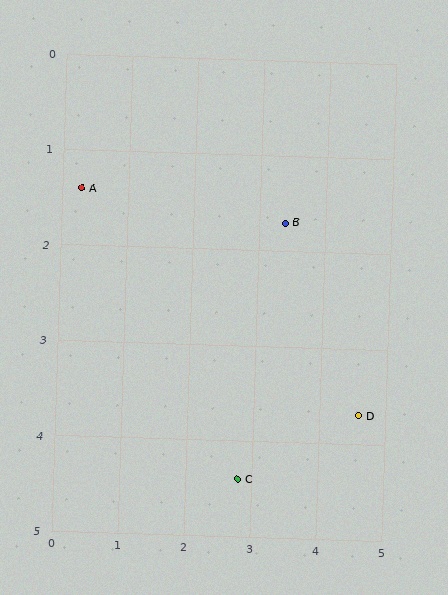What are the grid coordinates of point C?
Point C is at approximately (2.8, 4.4).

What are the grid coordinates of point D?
Point D is at approximately (4.6, 3.7).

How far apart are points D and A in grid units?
Points D and A are about 4.9 grid units apart.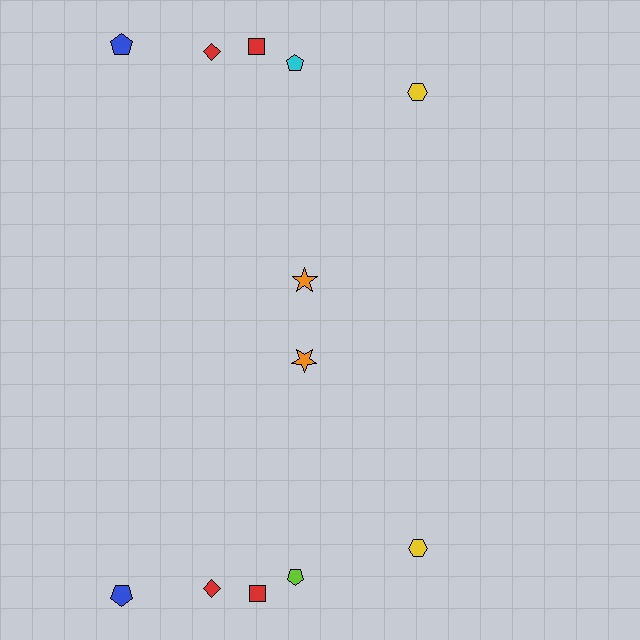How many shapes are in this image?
There are 12 shapes in this image.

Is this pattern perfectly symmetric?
No, the pattern is not perfectly symmetric. The lime pentagon on the bottom side breaks the symmetry — its mirror counterpart is cyan.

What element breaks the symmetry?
The lime pentagon on the bottom side breaks the symmetry — its mirror counterpart is cyan.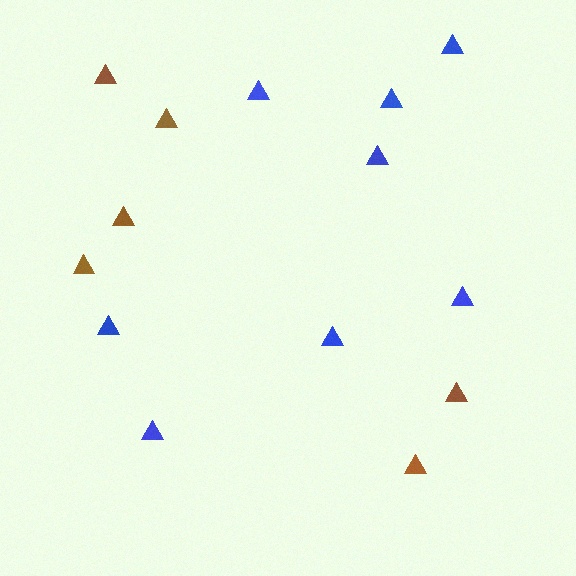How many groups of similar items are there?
There are 2 groups: one group of brown triangles (6) and one group of blue triangles (8).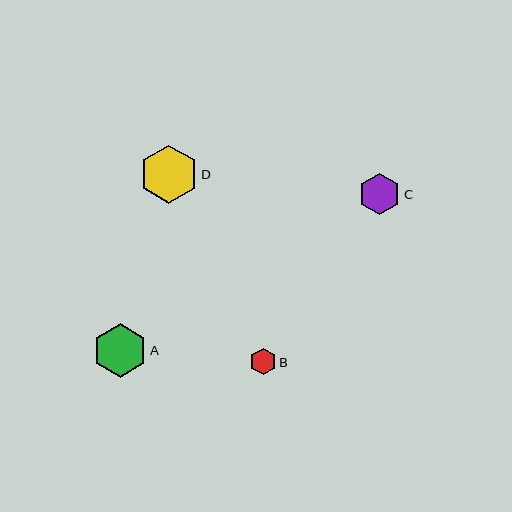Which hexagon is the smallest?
Hexagon B is the smallest with a size of approximately 27 pixels.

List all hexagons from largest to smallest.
From largest to smallest: D, A, C, B.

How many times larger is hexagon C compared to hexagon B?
Hexagon C is approximately 1.6 times the size of hexagon B.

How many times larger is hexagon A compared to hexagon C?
Hexagon A is approximately 1.3 times the size of hexagon C.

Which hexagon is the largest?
Hexagon D is the largest with a size of approximately 58 pixels.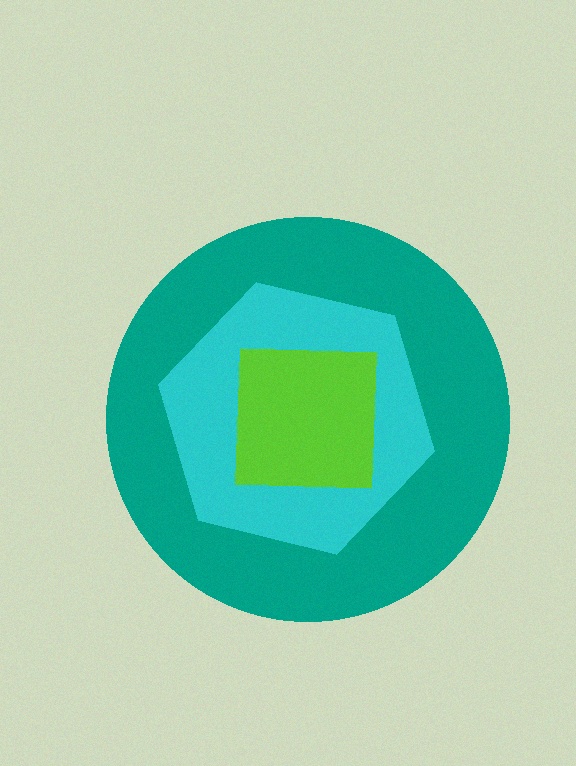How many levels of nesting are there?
3.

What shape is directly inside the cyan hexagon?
The lime square.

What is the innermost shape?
The lime square.